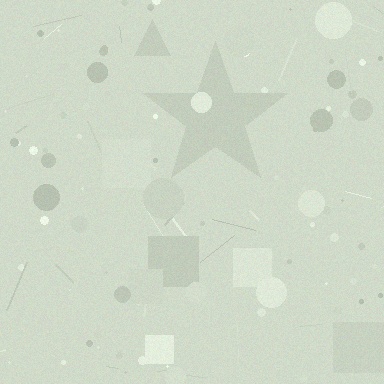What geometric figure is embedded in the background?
A star is embedded in the background.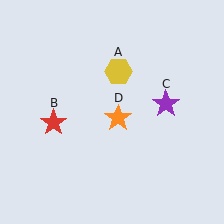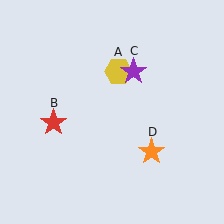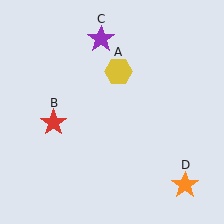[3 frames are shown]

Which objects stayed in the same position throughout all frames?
Yellow hexagon (object A) and red star (object B) remained stationary.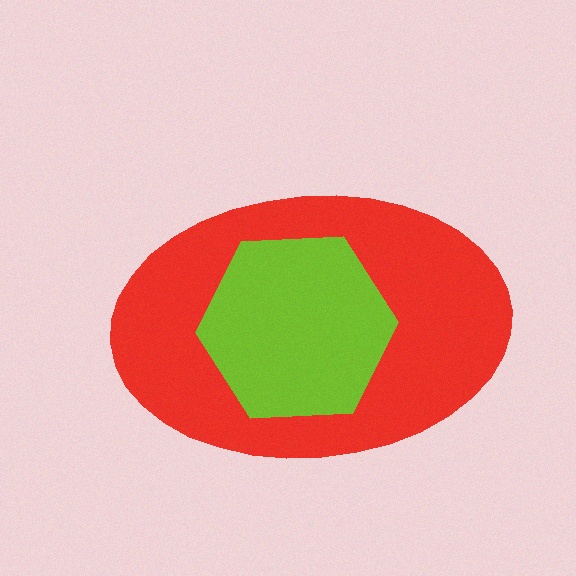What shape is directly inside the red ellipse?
The lime hexagon.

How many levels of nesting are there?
2.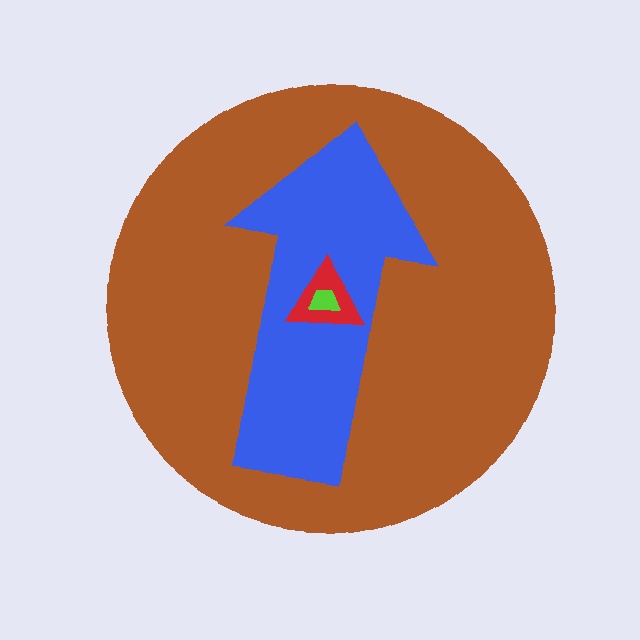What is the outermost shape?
The brown circle.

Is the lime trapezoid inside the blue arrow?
Yes.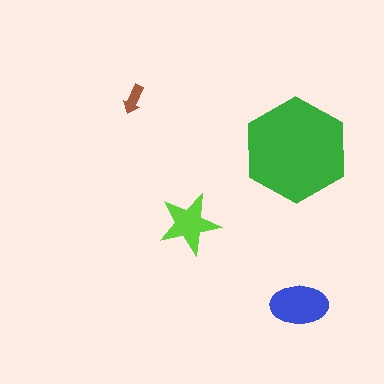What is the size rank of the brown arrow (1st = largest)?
4th.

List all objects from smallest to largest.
The brown arrow, the lime star, the blue ellipse, the green hexagon.